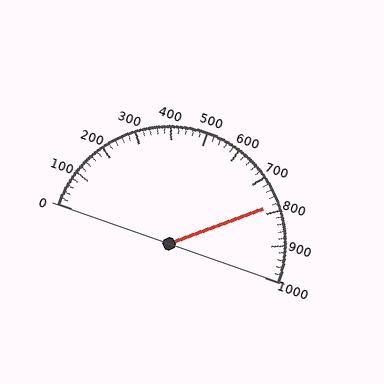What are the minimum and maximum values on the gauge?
The gauge ranges from 0 to 1000.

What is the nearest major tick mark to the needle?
The nearest major tick mark is 800.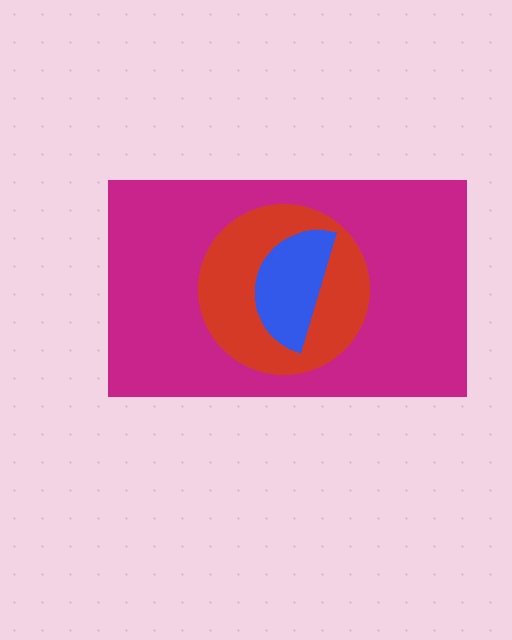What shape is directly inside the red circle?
The blue semicircle.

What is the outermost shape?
The magenta rectangle.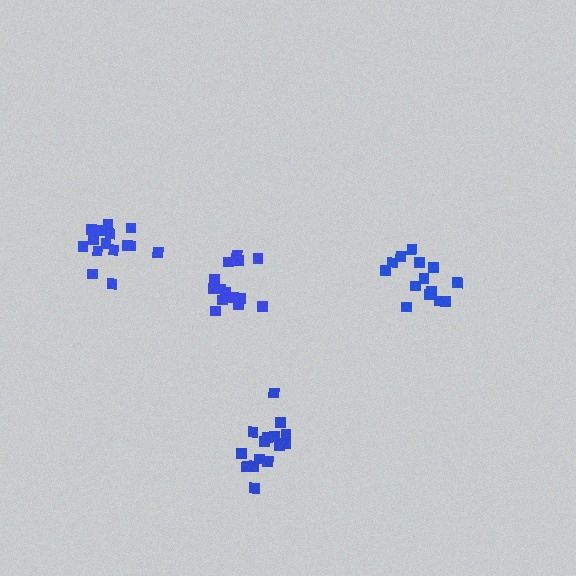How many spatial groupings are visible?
There are 4 spatial groupings.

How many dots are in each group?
Group 1: 14 dots, Group 2: 14 dots, Group 3: 15 dots, Group 4: 15 dots (58 total).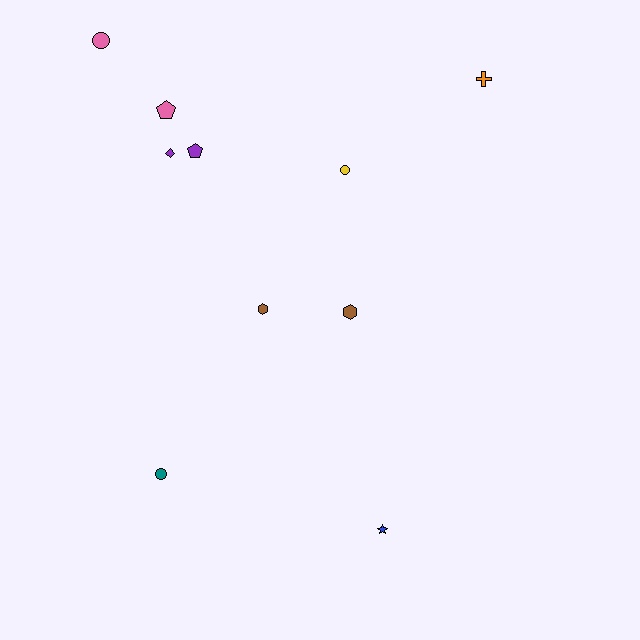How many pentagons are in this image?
There are 2 pentagons.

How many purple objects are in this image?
There are 2 purple objects.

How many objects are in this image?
There are 10 objects.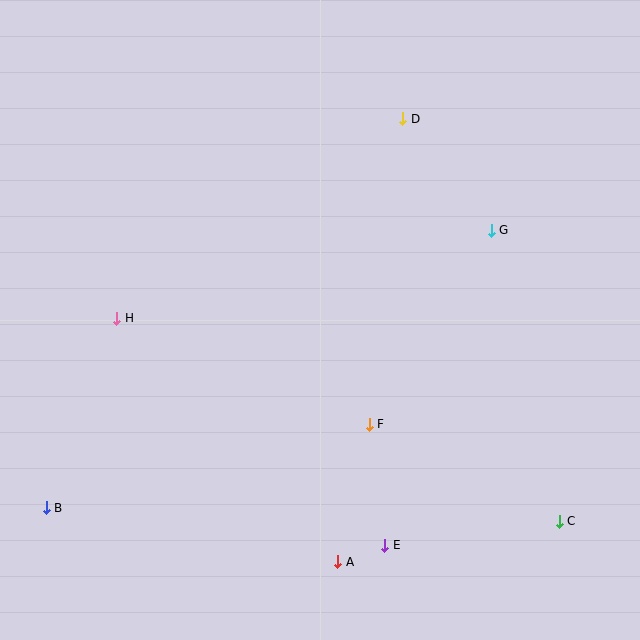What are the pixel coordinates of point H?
Point H is at (117, 318).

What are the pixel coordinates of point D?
Point D is at (403, 119).